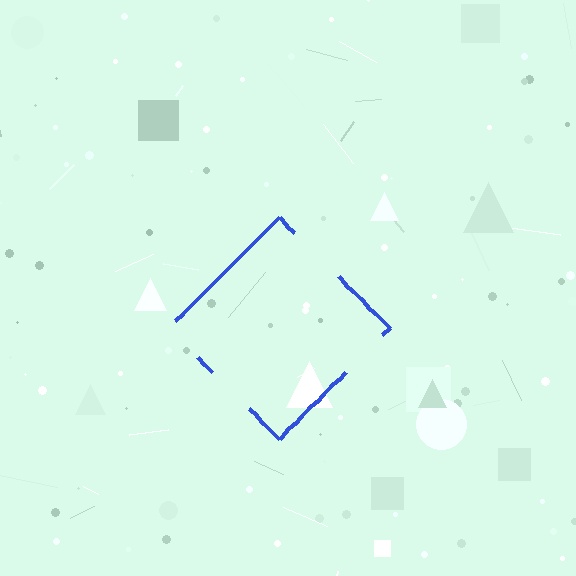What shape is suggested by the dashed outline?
The dashed outline suggests a diamond.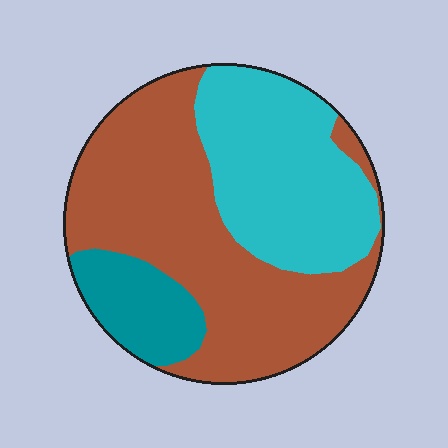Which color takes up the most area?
Brown, at roughly 55%.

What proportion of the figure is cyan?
Cyan covers roughly 35% of the figure.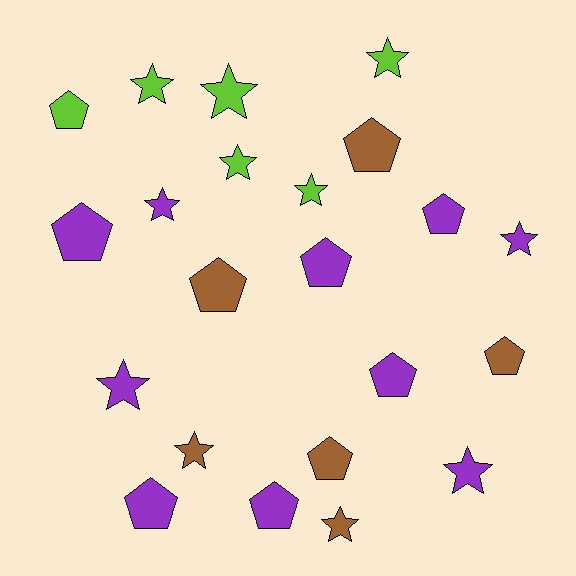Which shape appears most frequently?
Star, with 11 objects.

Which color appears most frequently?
Purple, with 10 objects.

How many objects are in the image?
There are 22 objects.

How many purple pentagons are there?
There are 6 purple pentagons.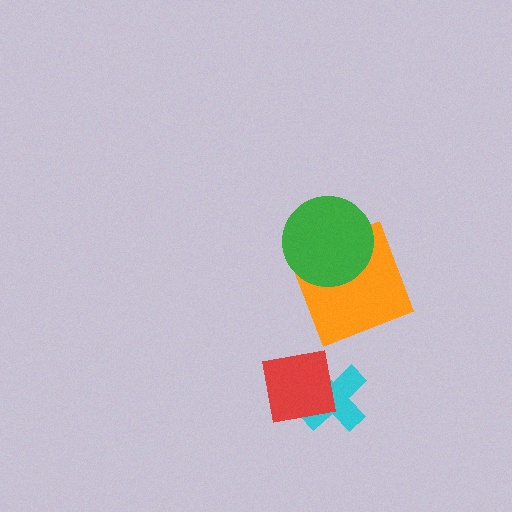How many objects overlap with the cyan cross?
1 object overlaps with the cyan cross.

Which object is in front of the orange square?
The green circle is in front of the orange square.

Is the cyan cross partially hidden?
Yes, it is partially covered by another shape.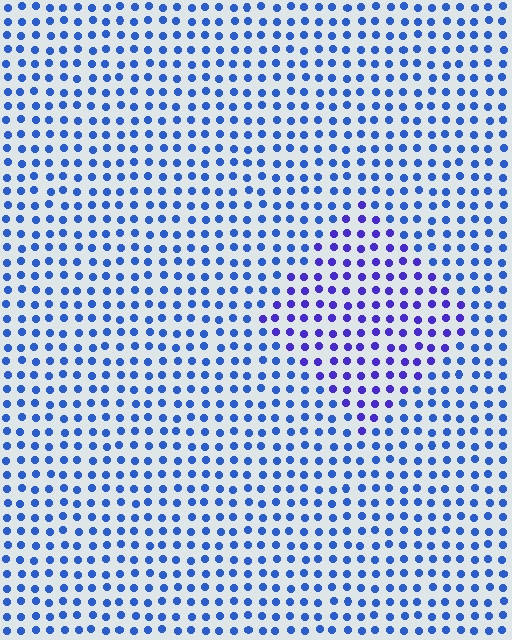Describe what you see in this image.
The image is filled with small blue elements in a uniform arrangement. A diamond-shaped region is visible where the elements are tinted to a slightly different hue, forming a subtle color boundary.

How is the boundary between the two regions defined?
The boundary is defined purely by a slight shift in hue (about 30 degrees). Spacing, size, and orientation are identical on both sides.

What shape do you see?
I see a diamond.